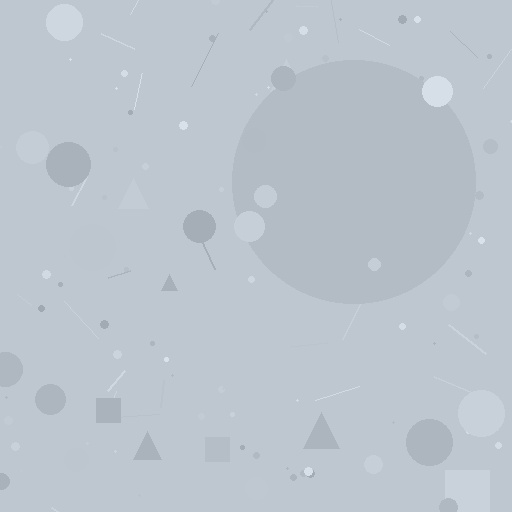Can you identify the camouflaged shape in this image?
The camouflaged shape is a circle.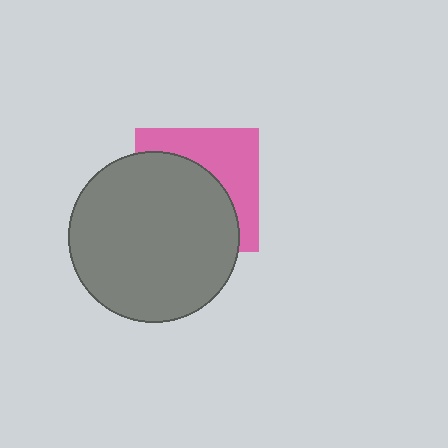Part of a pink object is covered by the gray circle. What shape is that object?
It is a square.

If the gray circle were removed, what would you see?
You would see the complete pink square.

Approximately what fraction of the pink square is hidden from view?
Roughly 58% of the pink square is hidden behind the gray circle.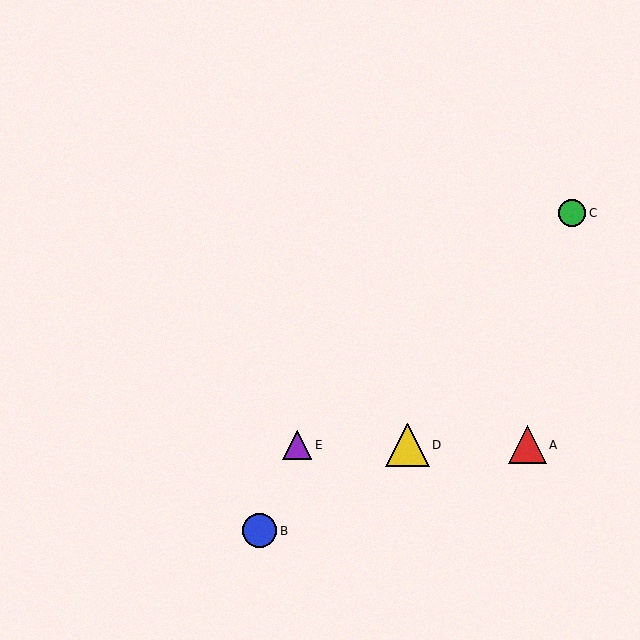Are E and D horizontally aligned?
Yes, both are at y≈445.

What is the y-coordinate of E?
Object E is at y≈445.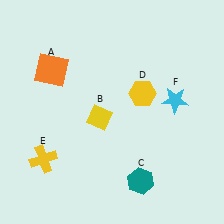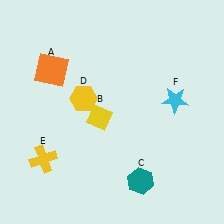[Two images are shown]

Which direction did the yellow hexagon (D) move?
The yellow hexagon (D) moved left.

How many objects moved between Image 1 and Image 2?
1 object moved between the two images.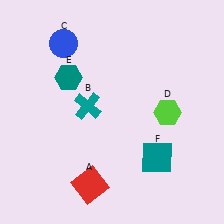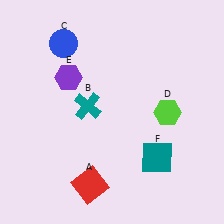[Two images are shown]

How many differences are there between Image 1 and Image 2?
There is 1 difference between the two images.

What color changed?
The hexagon (E) changed from teal in Image 1 to purple in Image 2.